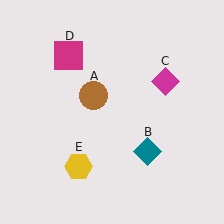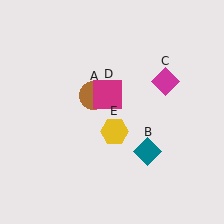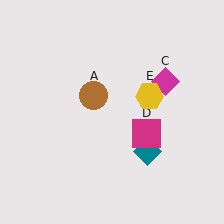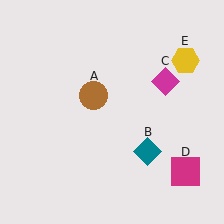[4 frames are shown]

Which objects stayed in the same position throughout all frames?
Brown circle (object A) and teal diamond (object B) and magenta diamond (object C) remained stationary.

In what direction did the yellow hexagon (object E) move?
The yellow hexagon (object E) moved up and to the right.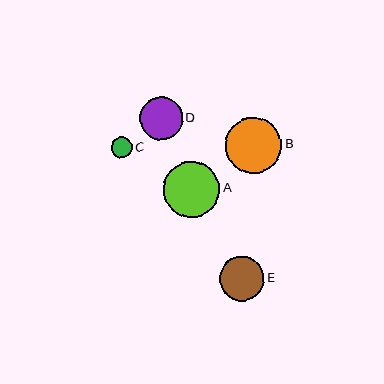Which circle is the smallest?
Circle C is the smallest with a size of approximately 21 pixels.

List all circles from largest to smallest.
From largest to smallest: B, A, E, D, C.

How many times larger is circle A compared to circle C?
Circle A is approximately 2.7 times the size of circle C.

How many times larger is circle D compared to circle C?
Circle D is approximately 2.1 times the size of circle C.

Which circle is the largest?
Circle B is the largest with a size of approximately 57 pixels.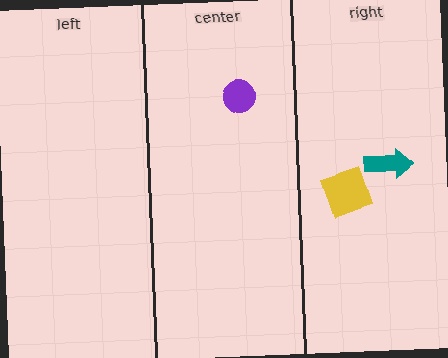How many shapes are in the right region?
2.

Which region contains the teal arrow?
The right region.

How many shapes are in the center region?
1.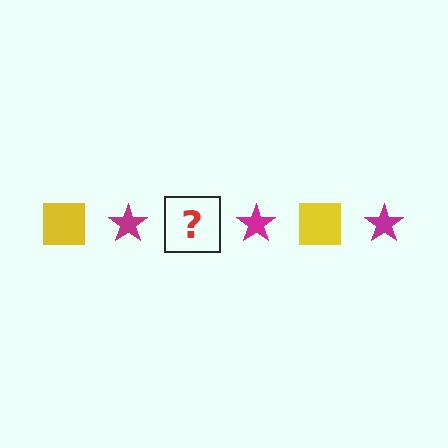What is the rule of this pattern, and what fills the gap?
The rule is that the pattern alternates between yellow square and magenta star. The gap should be filled with a yellow square.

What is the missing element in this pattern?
The missing element is a yellow square.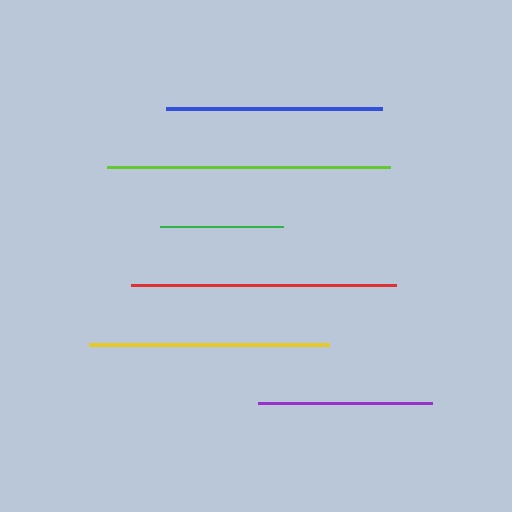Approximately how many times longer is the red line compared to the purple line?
The red line is approximately 1.5 times the length of the purple line.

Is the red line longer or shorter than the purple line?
The red line is longer than the purple line.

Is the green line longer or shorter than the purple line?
The purple line is longer than the green line.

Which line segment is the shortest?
The green line is the shortest at approximately 123 pixels.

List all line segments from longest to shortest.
From longest to shortest: lime, red, yellow, blue, purple, green.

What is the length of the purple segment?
The purple segment is approximately 174 pixels long.